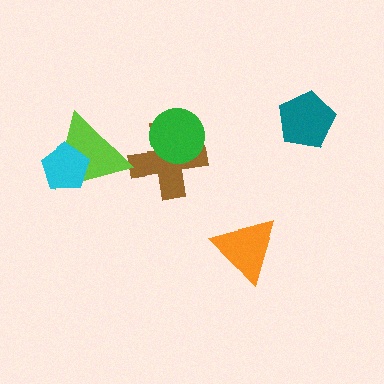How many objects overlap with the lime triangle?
1 object overlaps with the lime triangle.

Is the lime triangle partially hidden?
Yes, it is partially covered by another shape.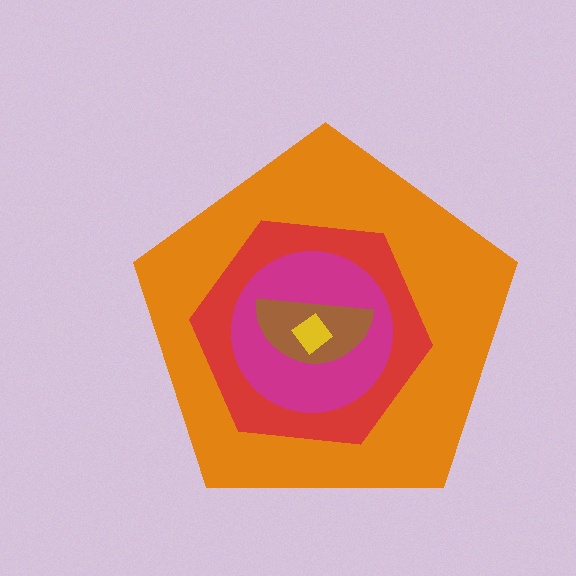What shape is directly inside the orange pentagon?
The red hexagon.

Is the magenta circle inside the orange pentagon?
Yes.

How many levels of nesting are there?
5.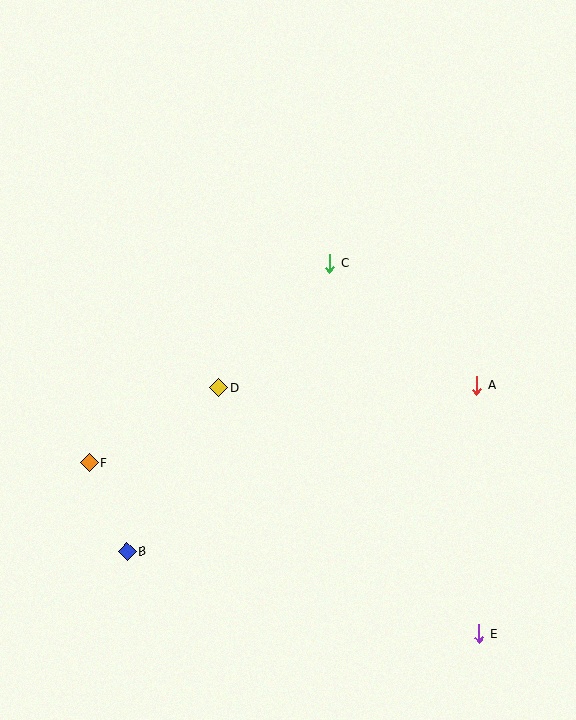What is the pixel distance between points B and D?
The distance between B and D is 188 pixels.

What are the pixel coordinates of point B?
Point B is at (127, 552).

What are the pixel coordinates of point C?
Point C is at (330, 264).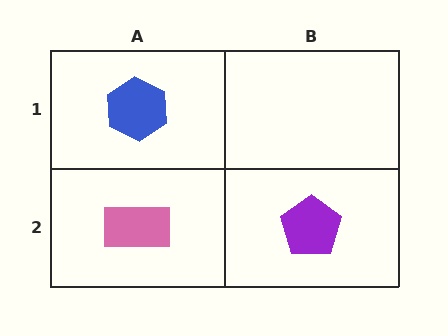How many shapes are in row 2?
2 shapes.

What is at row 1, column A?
A blue hexagon.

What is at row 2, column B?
A purple pentagon.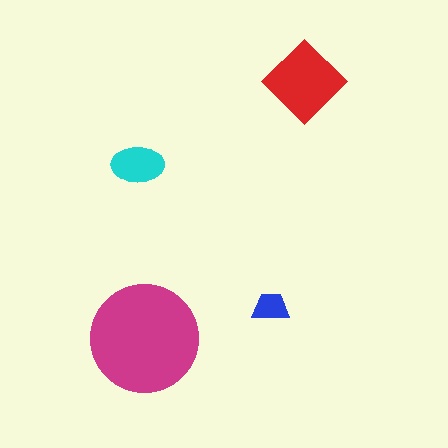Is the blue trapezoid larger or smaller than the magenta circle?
Smaller.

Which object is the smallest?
The blue trapezoid.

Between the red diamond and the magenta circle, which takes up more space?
The magenta circle.